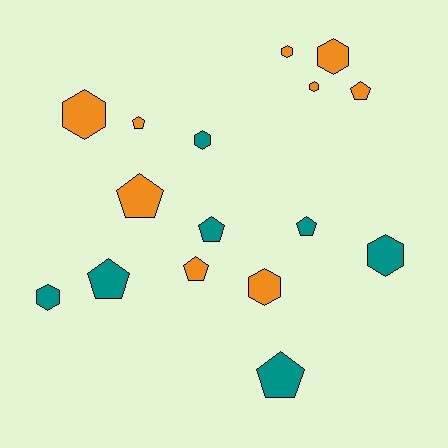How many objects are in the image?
There are 16 objects.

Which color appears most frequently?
Orange, with 9 objects.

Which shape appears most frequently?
Hexagon, with 8 objects.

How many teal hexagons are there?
There are 3 teal hexagons.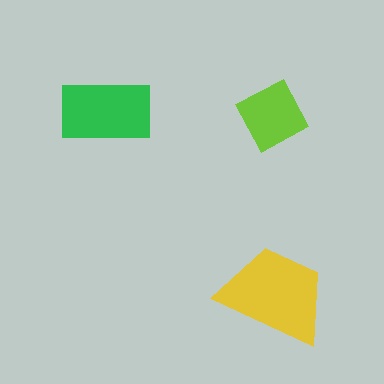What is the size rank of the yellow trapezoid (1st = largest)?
1st.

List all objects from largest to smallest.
The yellow trapezoid, the green rectangle, the lime diamond.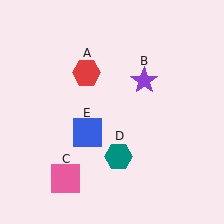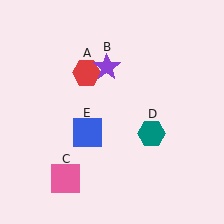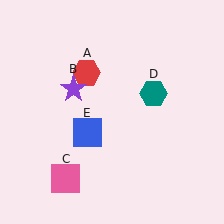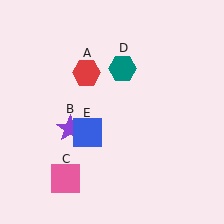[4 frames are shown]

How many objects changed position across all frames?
2 objects changed position: purple star (object B), teal hexagon (object D).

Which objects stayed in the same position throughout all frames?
Red hexagon (object A) and pink square (object C) and blue square (object E) remained stationary.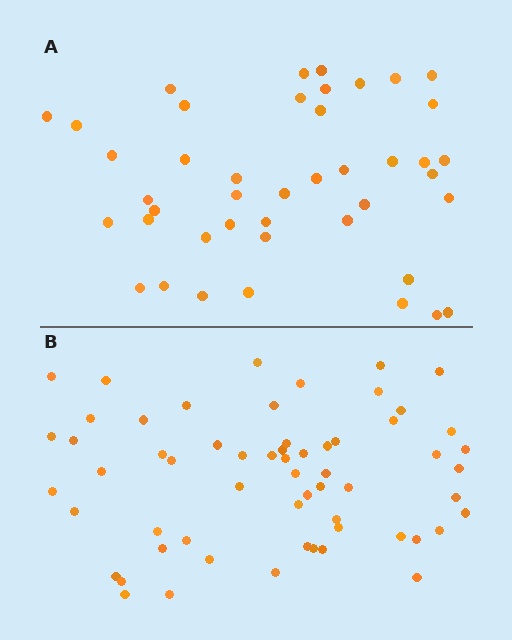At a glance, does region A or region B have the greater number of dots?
Region B (the bottom region) has more dots.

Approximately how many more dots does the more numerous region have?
Region B has approximately 15 more dots than region A.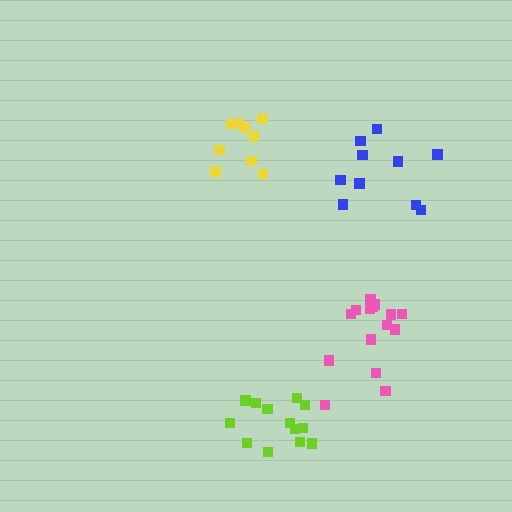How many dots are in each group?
Group 1: 9 dots, Group 2: 10 dots, Group 3: 15 dots, Group 4: 13 dots (47 total).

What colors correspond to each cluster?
The clusters are colored: yellow, blue, pink, lime.